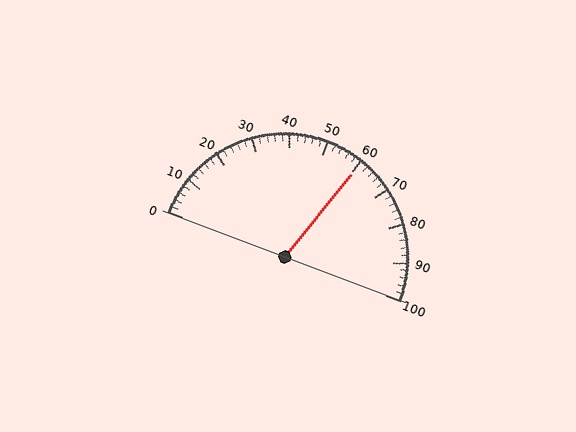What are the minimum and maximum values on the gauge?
The gauge ranges from 0 to 100.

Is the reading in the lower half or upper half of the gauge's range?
The reading is in the upper half of the range (0 to 100).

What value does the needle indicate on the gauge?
The needle indicates approximately 60.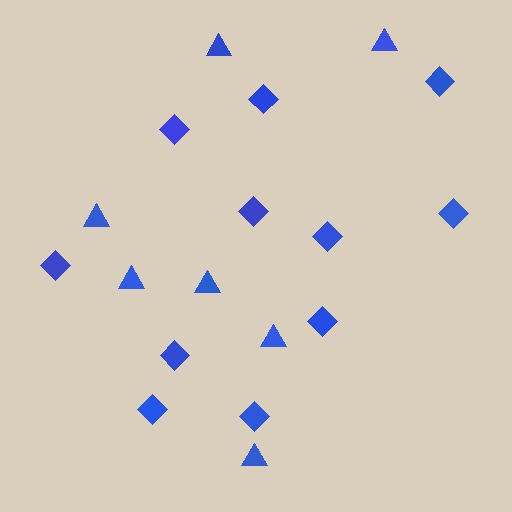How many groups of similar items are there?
There are 2 groups: one group of diamonds (11) and one group of triangles (7).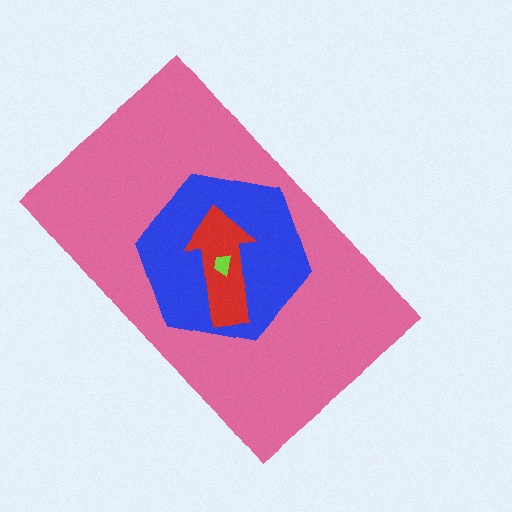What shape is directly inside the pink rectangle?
The blue hexagon.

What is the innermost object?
The lime trapezoid.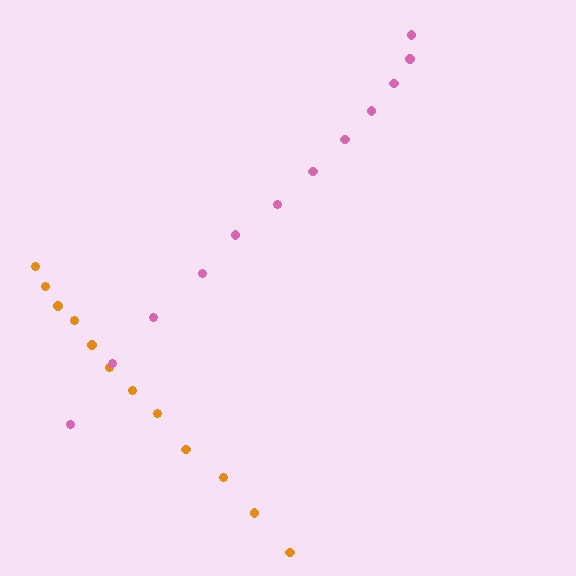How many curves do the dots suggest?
There are 2 distinct paths.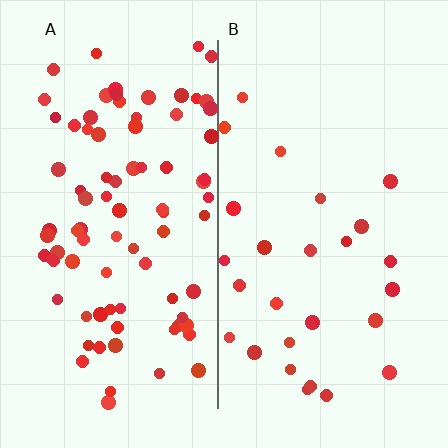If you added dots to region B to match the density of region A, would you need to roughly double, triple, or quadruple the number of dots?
Approximately triple.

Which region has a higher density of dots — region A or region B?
A (the left).